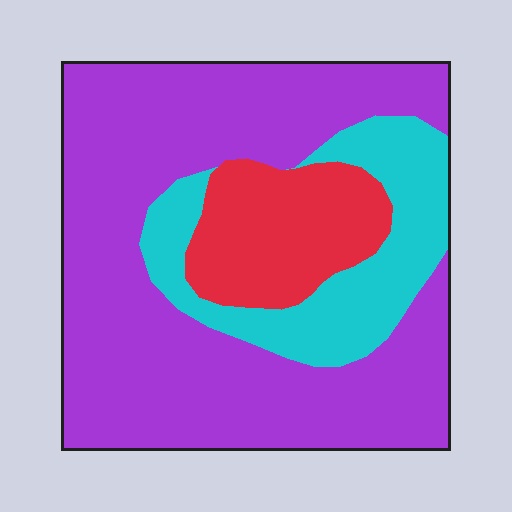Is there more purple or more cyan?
Purple.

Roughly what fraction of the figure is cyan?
Cyan takes up about one fifth (1/5) of the figure.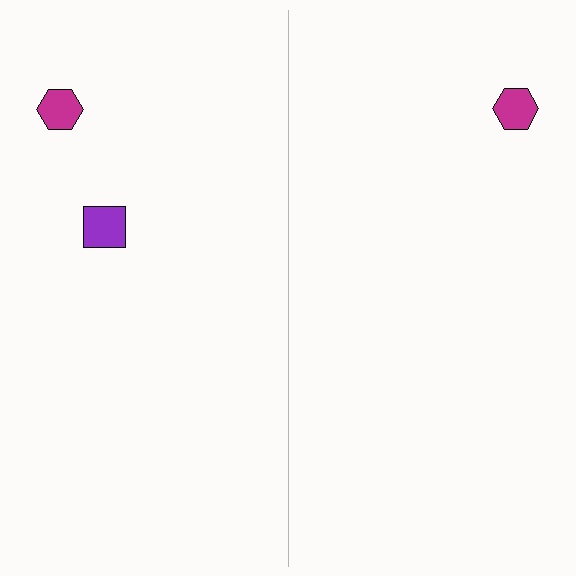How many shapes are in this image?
There are 3 shapes in this image.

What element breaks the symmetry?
A purple square is missing from the right side.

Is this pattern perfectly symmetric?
No, the pattern is not perfectly symmetric. A purple square is missing from the right side.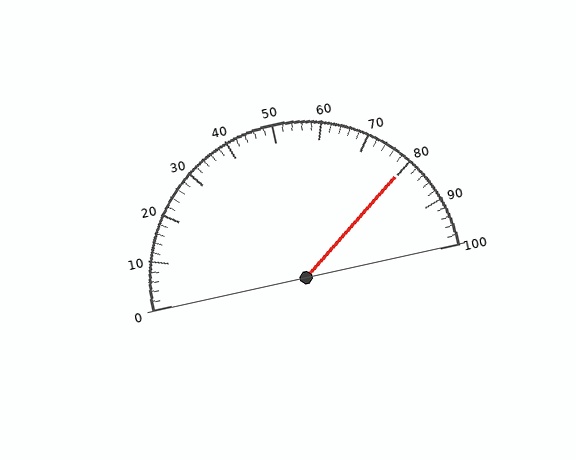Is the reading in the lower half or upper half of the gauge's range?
The reading is in the upper half of the range (0 to 100).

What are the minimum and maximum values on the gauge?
The gauge ranges from 0 to 100.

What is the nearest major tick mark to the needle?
The nearest major tick mark is 80.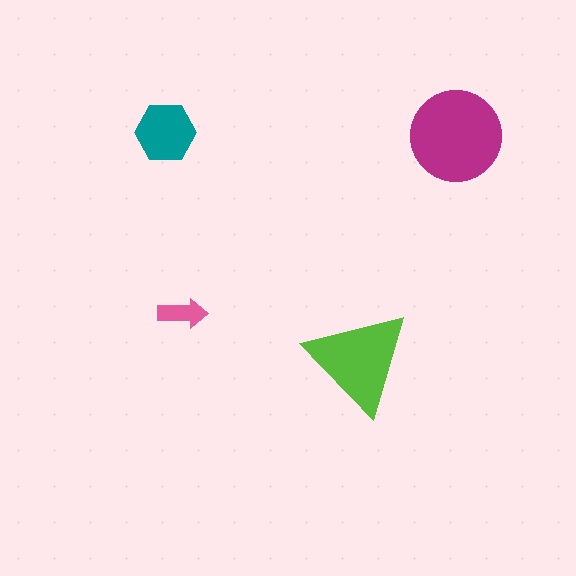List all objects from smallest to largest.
The pink arrow, the teal hexagon, the lime triangle, the magenta circle.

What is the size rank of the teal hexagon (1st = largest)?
3rd.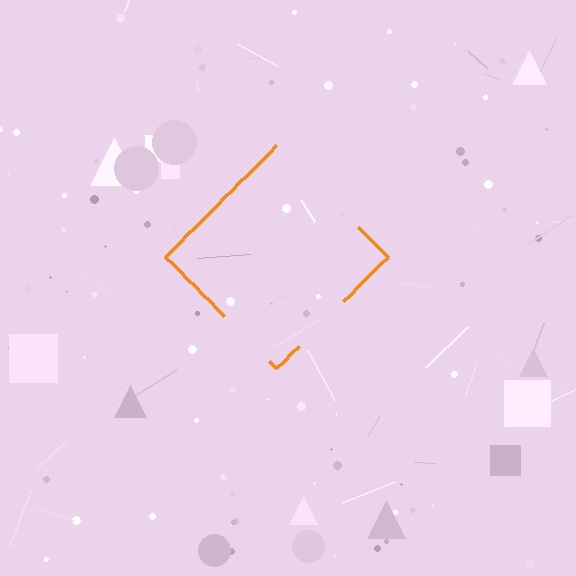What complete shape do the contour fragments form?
The contour fragments form a diamond.